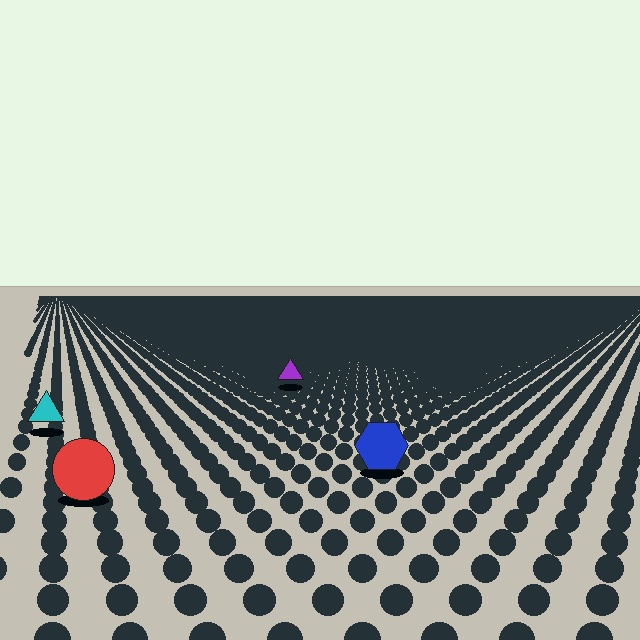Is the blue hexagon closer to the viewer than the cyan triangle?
Yes. The blue hexagon is closer — you can tell from the texture gradient: the ground texture is coarser near it.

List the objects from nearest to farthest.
From nearest to farthest: the red circle, the blue hexagon, the cyan triangle, the purple triangle.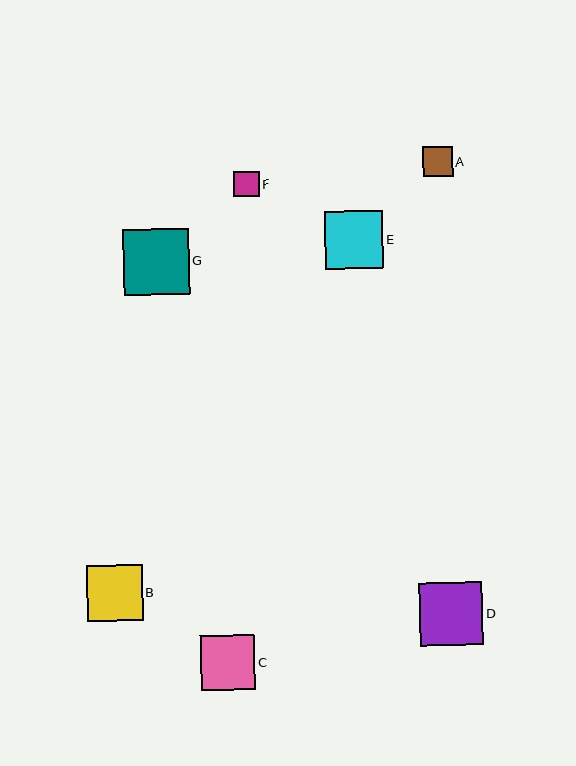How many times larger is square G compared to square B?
Square G is approximately 1.2 times the size of square B.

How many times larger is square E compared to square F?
Square E is approximately 2.3 times the size of square F.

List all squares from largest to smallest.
From largest to smallest: G, D, E, B, C, A, F.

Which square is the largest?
Square G is the largest with a size of approximately 66 pixels.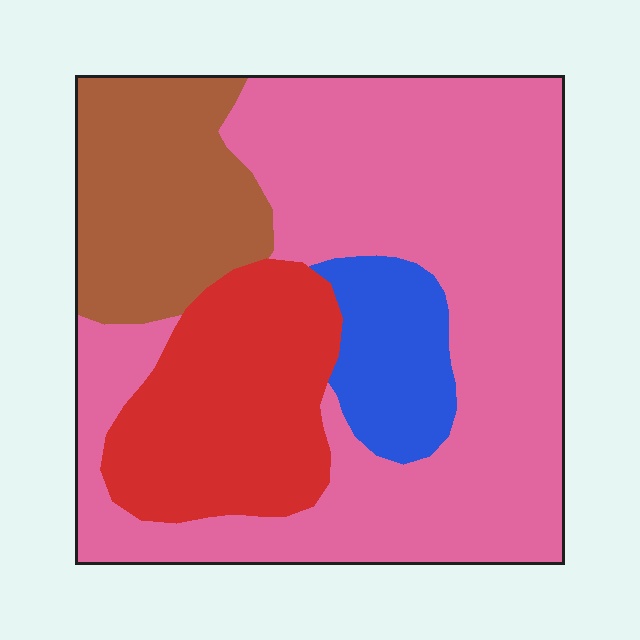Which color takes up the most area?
Pink, at roughly 55%.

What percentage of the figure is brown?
Brown covers about 15% of the figure.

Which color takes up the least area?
Blue, at roughly 10%.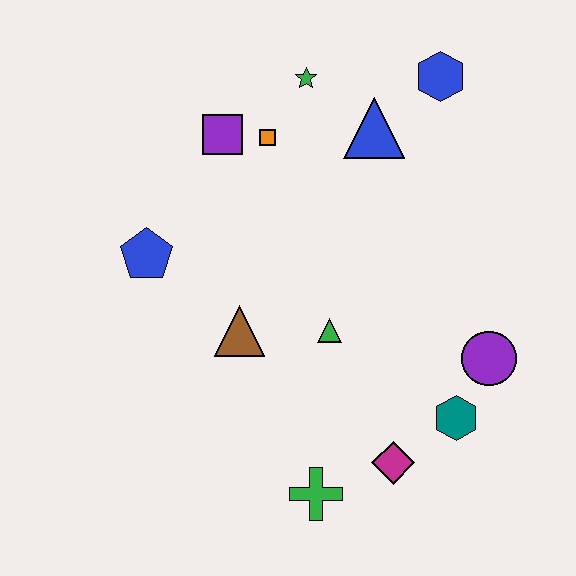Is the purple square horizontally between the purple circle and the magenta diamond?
No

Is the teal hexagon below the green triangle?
Yes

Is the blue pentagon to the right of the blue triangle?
No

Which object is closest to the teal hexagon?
The purple circle is closest to the teal hexagon.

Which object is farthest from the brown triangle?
The blue hexagon is farthest from the brown triangle.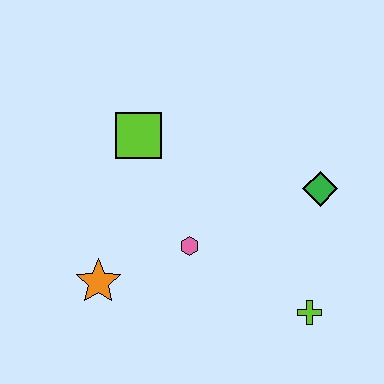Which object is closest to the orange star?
The pink hexagon is closest to the orange star.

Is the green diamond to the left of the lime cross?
No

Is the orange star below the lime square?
Yes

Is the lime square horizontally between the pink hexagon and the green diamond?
No